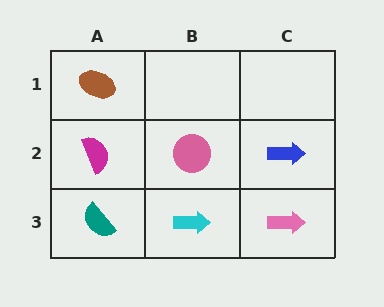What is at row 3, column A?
A teal semicircle.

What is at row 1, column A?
A brown ellipse.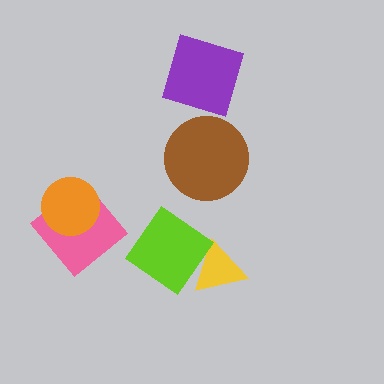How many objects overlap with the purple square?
0 objects overlap with the purple square.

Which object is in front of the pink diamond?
The orange circle is in front of the pink diamond.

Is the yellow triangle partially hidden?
Yes, it is partially covered by another shape.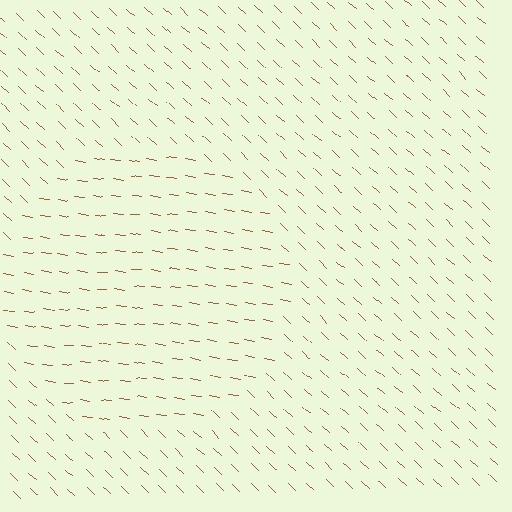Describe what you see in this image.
The image is filled with small brown line segments. A circle region in the image has lines oriented differently from the surrounding lines, creating a visible texture boundary.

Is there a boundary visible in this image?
Yes, there is a texture boundary formed by a change in line orientation.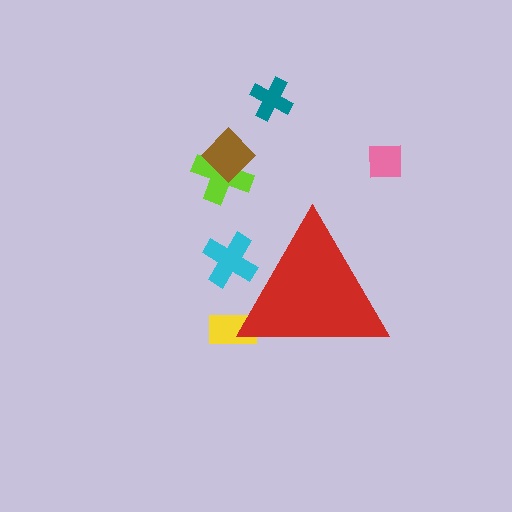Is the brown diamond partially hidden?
No, the brown diamond is fully visible.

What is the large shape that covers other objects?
A red triangle.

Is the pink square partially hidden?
No, the pink square is fully visible.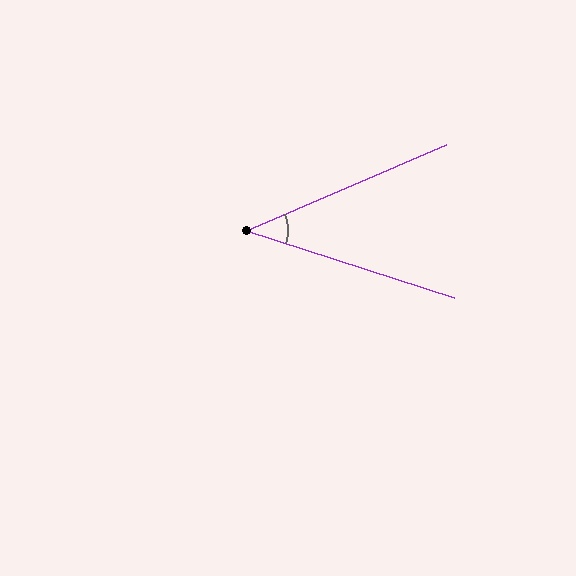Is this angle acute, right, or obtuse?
It is acute.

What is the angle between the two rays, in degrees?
Approximately 41 degrees.